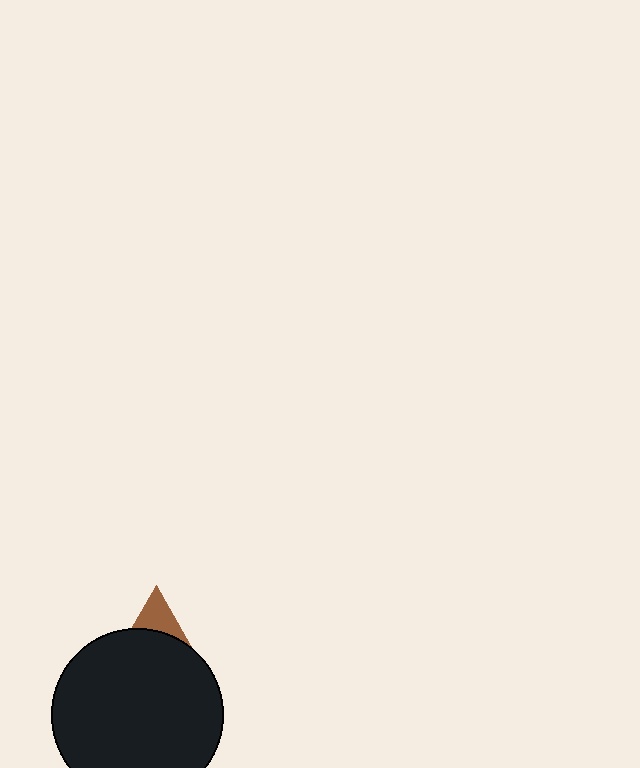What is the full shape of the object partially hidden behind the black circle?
The partially hidden object is a brown triangle.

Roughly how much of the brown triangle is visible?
A small part of it is visible (roughly 32%).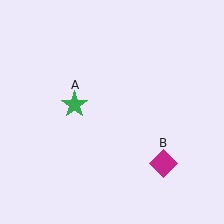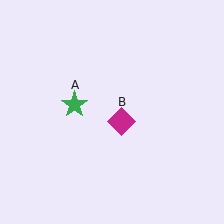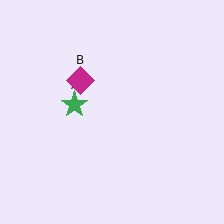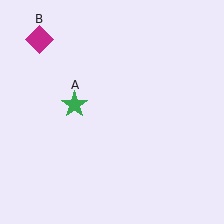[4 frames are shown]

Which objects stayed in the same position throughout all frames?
Green star (object A) remained stationary.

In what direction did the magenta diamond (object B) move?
The magenta diamond (object B) moved up and to the left.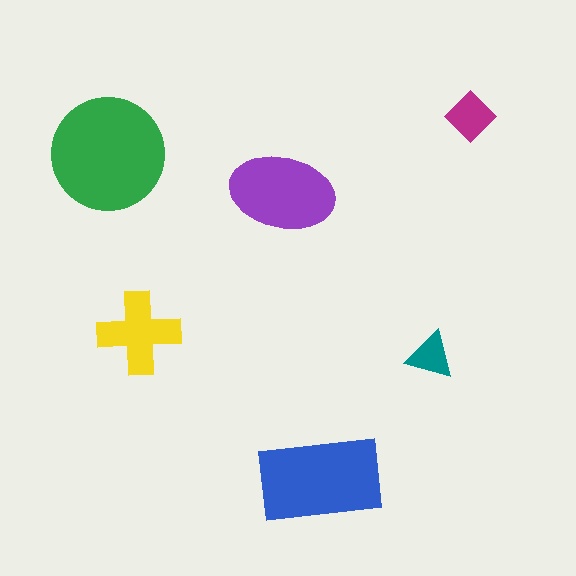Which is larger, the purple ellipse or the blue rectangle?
The blue rectangle.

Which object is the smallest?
The teal triangle.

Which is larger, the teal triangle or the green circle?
The green circle.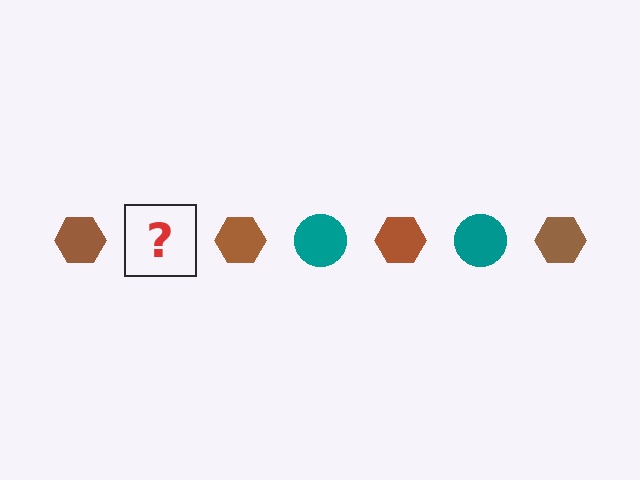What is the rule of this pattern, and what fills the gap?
The rule is that the pattern alternates between brown hexagon and teal circle. The gap should be filled with a teal circle.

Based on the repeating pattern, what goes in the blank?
The blank should be a teal circle.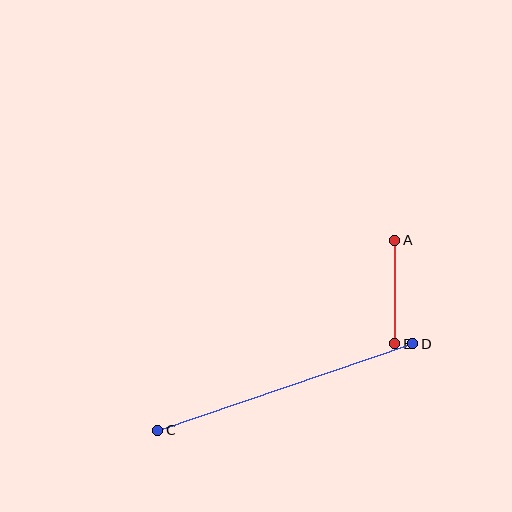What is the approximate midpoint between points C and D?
The midpoint is at approximately (285, 387) pixels.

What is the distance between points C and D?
The distance is approximately 269 pixels.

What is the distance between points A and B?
The distance is approximately 103 pixels.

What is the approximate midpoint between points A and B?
The midpoint is at approximately (395, 292) pixels.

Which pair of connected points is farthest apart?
Points C and D are farthest apart.